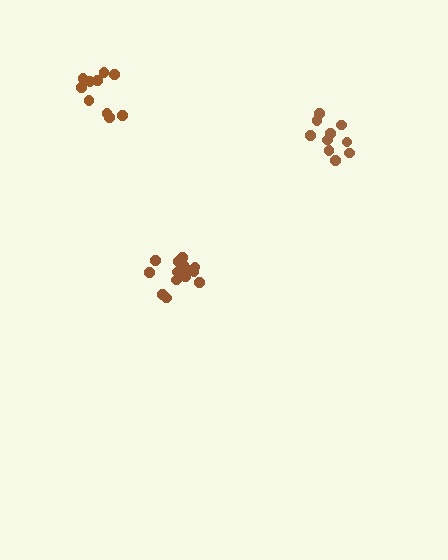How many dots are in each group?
Group 1: 15 dots, Group 2: 10 dots, Group 3: 10 dots (35 total).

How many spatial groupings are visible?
There are 3 spatial groupings.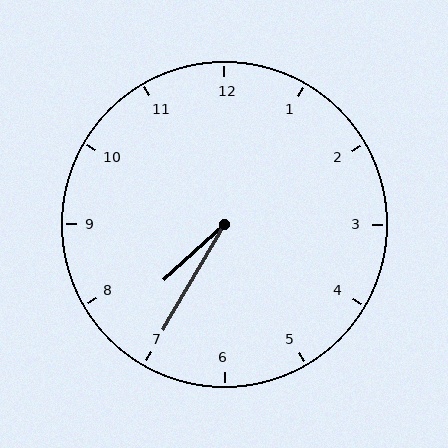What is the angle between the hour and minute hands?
Approximately 18 degrees.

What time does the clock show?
7:35.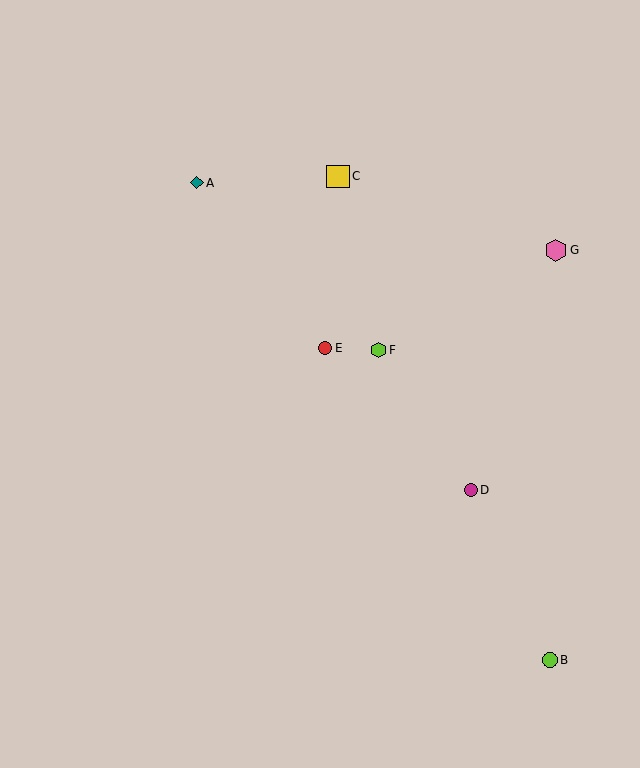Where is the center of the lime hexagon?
The center of the lime hexagon is at (379, 350).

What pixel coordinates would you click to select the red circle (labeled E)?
Click at (325, 348) to select the red circle E.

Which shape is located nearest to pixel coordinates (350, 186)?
The yellow square (labeled C) at (338, 176) is nearest to that location.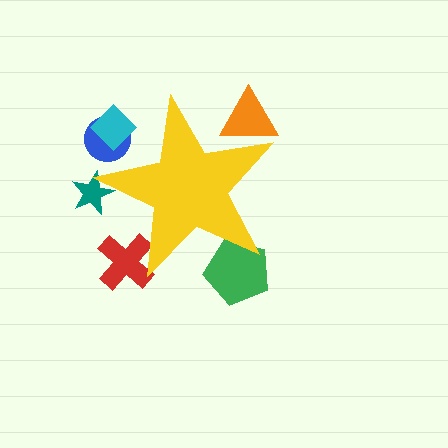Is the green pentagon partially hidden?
Yes, the green pentagon is partially hidden behind the yellow star.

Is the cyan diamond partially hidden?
Yes, the cyan diamond is partially hidden behind the yellow star.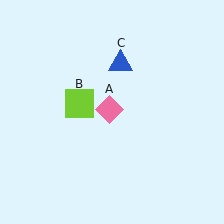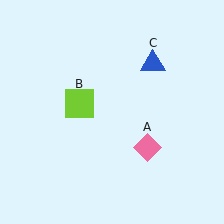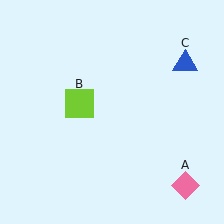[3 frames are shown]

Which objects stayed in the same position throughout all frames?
Lime square (object B) remained stationary.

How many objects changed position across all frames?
2 objects changed position: pink diamond (object A), blue triangle (object C).